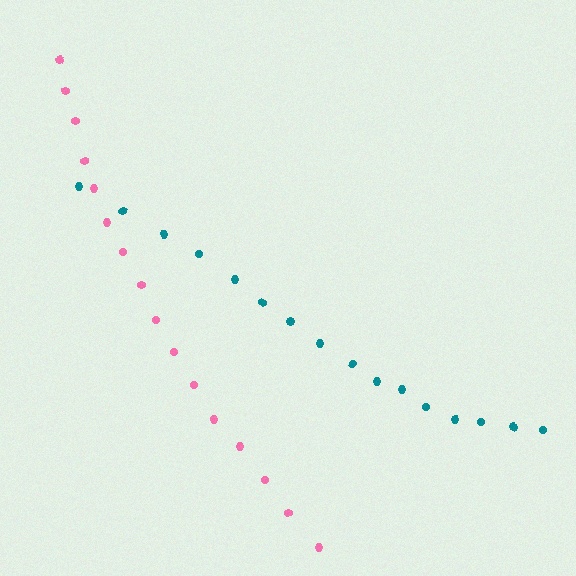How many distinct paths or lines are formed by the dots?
There are 2 distinct paths.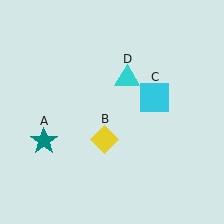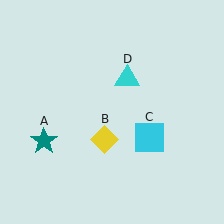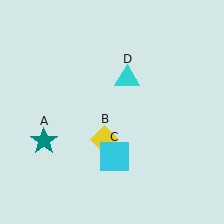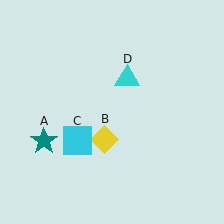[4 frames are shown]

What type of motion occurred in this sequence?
The cyan square (object C) rotated clockwise around the center of the scene.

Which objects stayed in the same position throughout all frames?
Teal star (object A) and yellow diamond (object B) and cyan triangle (object D) remained stationary.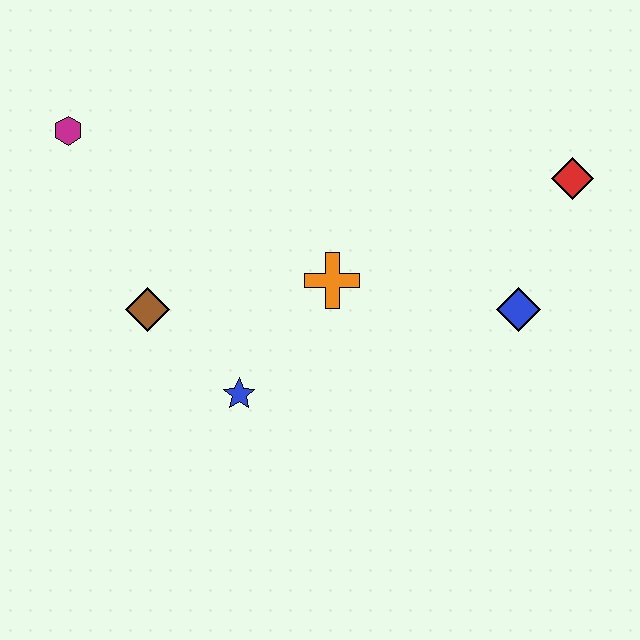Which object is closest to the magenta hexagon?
The brown diamond is closest to the magenta hexagon.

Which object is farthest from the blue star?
The red diamond is farthest from the blue star.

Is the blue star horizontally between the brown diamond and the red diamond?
Yes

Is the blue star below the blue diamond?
Yes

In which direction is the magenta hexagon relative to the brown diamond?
The magenta hexagon is above the brown diamond.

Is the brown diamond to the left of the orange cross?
Yes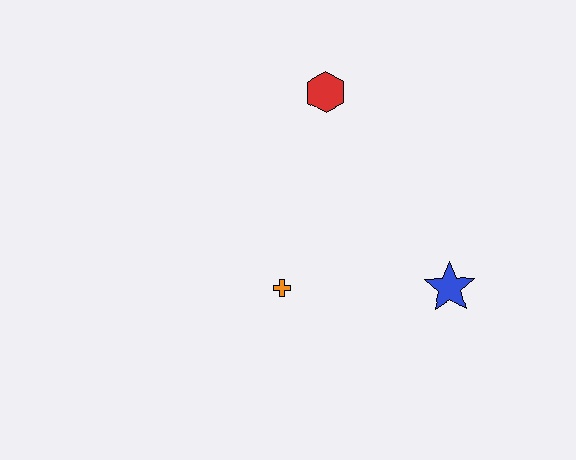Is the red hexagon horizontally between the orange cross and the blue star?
Yes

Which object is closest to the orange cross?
The blue star is closest to the orange cross.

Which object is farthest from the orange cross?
The red hexagon is farthest from the orange cross.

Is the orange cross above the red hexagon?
No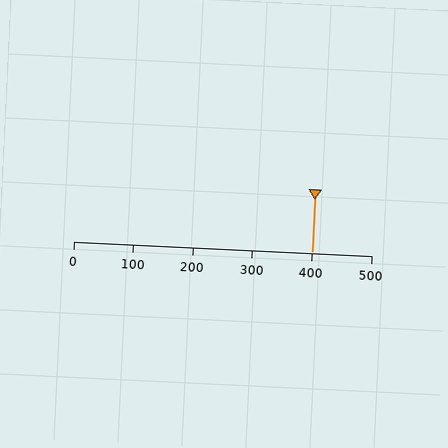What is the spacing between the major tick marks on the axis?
The major ticks are spaced 100 apart.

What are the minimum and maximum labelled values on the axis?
The axis runs from 0 to 500.